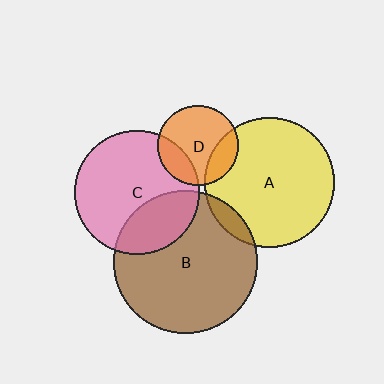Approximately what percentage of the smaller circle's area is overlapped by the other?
Approximately 10%.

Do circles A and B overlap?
Yes.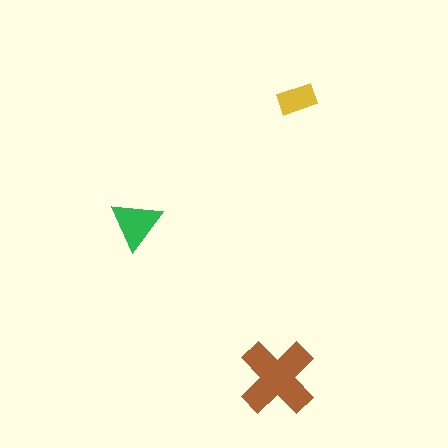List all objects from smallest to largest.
The yellow rectangle, the green triangle, the brown cross.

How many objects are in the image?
There are 3 objects in the image.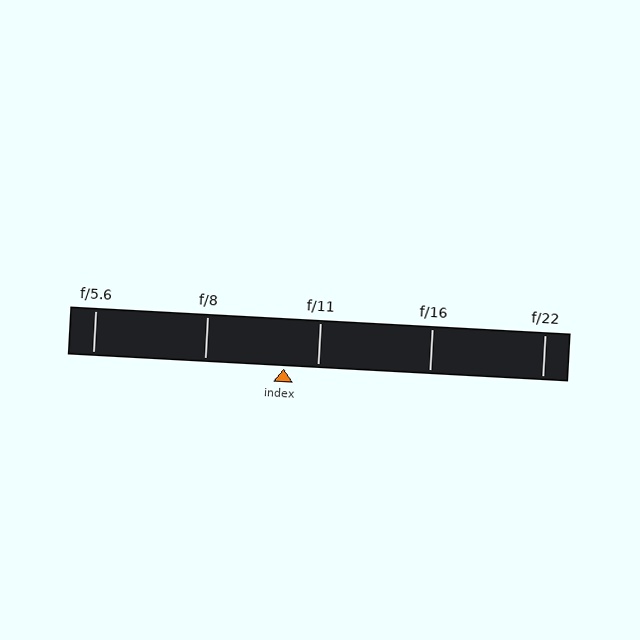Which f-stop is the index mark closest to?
The index mark is closest to f/11.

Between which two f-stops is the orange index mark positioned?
The index mark is between f/8 and f/11.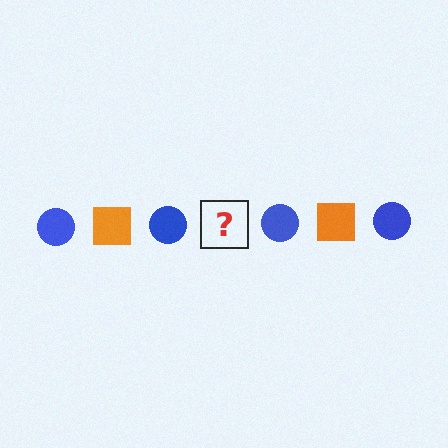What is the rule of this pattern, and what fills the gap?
The rule is that the pattern alternates between blue circle and orange square. The gap should be filled with an orange square.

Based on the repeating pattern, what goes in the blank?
The blank should be an orange square.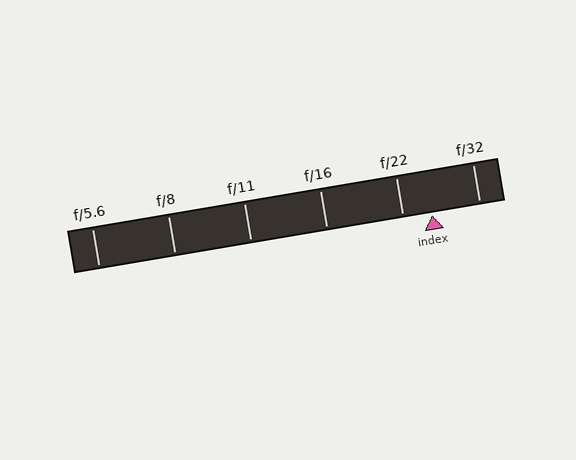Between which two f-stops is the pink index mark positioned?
The index mark is between f/22 and f/32.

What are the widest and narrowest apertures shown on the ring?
The widest aperture shown is f/5.6 and the narrowest is f/32.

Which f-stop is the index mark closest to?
The index mark is closest to f/22.